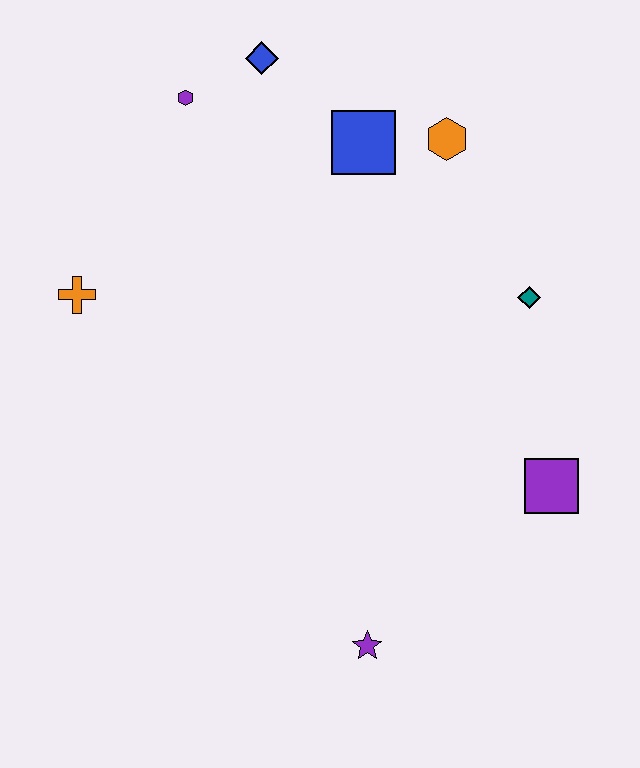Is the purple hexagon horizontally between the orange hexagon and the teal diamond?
No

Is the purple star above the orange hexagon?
No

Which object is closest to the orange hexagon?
The blue square is closest to the orange hexagon.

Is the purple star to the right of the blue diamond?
Yes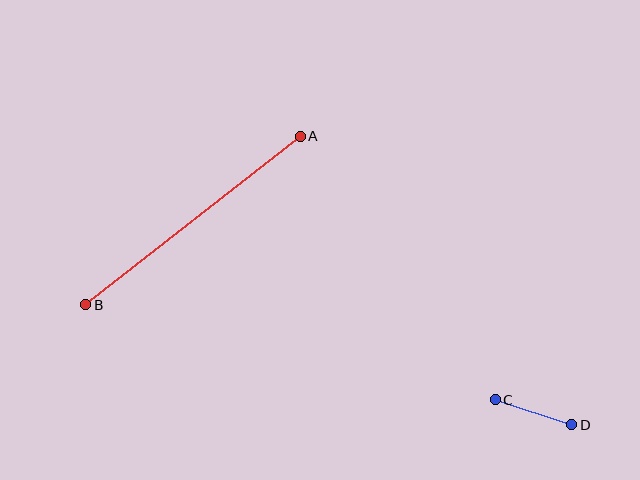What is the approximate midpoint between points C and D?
The midpoint is at approximately (533, 412) pixels.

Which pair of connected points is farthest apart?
Points A and B are farthest apart.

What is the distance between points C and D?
The distance is approximately 80 pixels.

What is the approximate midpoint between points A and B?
The midpoint is at approximately (193, 221) pixels.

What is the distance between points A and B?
The distance is approximately 273 pixels.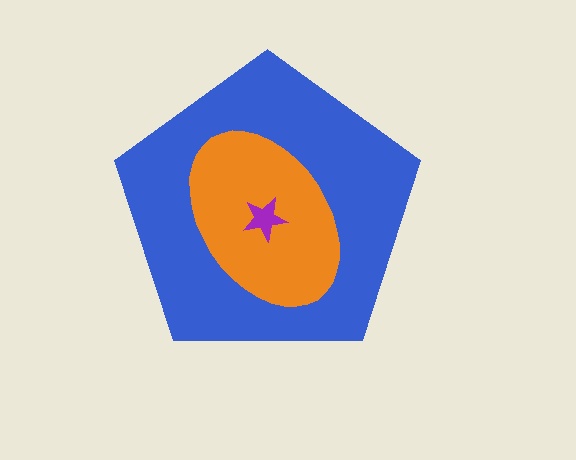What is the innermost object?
The purple star.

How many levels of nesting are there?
3.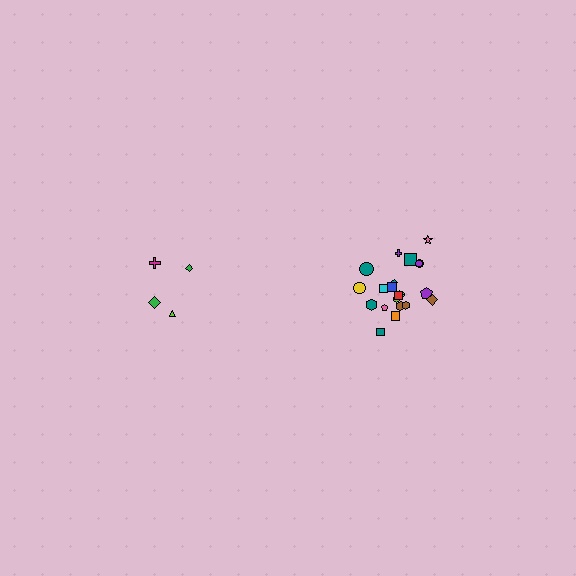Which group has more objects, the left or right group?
The right group.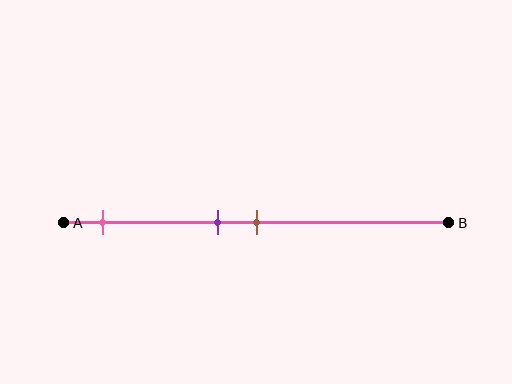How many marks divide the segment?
There are 3 marks dividing the segment.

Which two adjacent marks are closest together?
The purple and brown marks are the closest adjacent pair.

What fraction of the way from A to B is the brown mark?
The brown mark is approximately 50% (0.5) of the way from A to B.